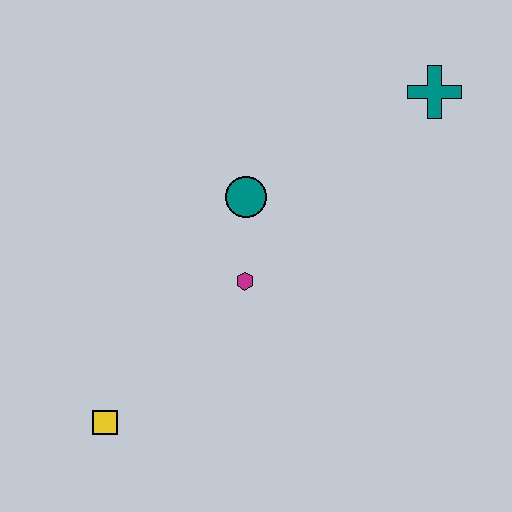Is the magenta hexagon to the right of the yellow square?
Yes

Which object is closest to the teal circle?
The magenta hexagon is closest to the teal circle.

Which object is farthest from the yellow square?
The teal cross is farthest from the yellow square.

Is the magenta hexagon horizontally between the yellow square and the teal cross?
Yes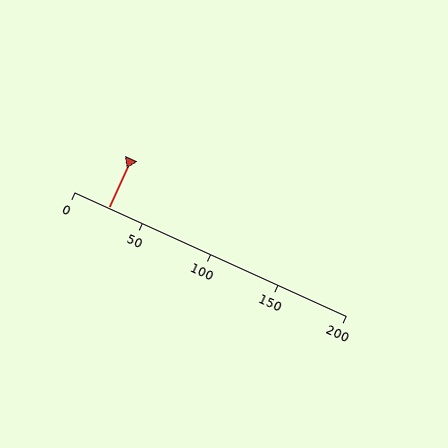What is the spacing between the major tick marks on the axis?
The major ticks are spaced 50 apart.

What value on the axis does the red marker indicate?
The marker indicates approximately 25.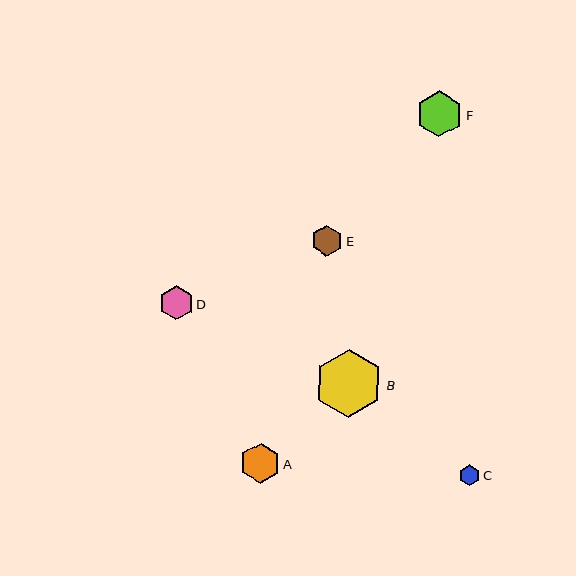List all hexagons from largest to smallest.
From largest to smallest: B, F, A, D, E, C.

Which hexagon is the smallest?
Hexagon C is the smallest with a size of approximately 21 pixels.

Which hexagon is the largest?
Hexagon B is the largest with a size of approximately 68 pixels.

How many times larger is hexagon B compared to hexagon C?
Hexagon B is approximately 3.3 times the size of hexagon C.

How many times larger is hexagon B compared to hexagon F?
Hexagon B is approximately 1.5 times the size of hexagon F.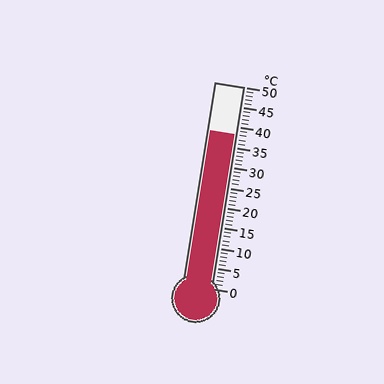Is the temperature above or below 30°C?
The temperature is above 30°C.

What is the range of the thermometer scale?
The thermometer scale ranges from 0°C to 50°C.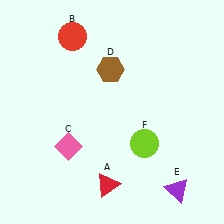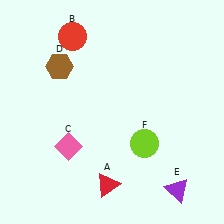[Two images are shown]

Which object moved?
The brown hexagon (D) moved left.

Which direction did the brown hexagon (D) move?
The brown hexagon (D) moved left.